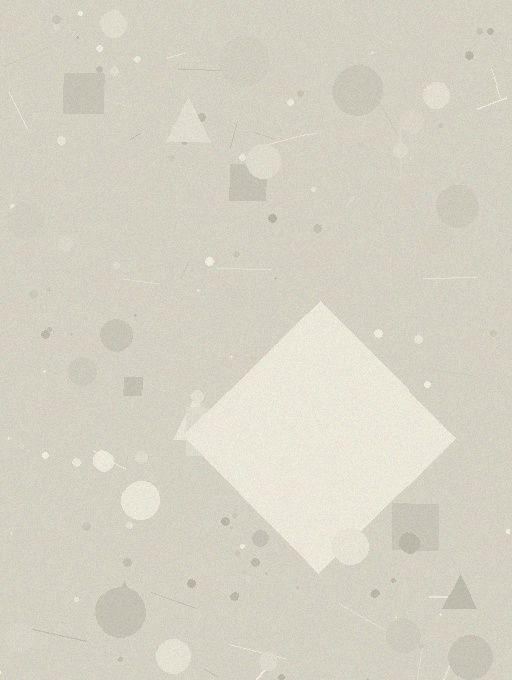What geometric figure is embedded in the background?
A diamond is embedded in the background.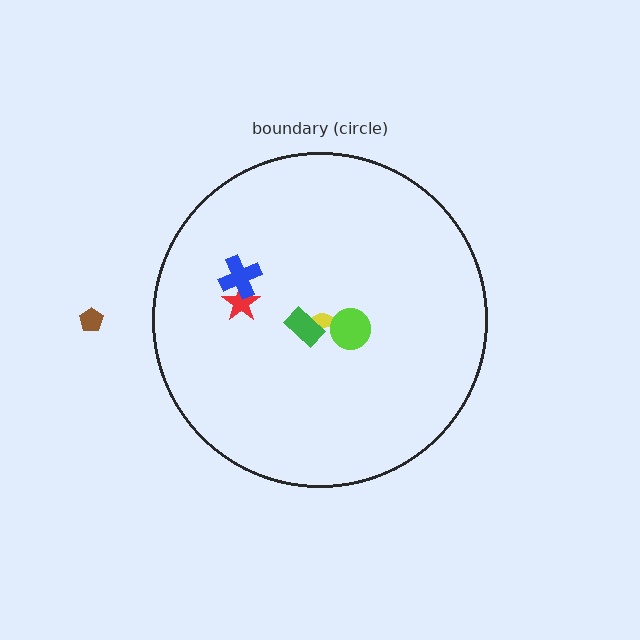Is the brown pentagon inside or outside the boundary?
Outside.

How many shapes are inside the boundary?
5 inside, 1 outside.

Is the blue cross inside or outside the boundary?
Inside.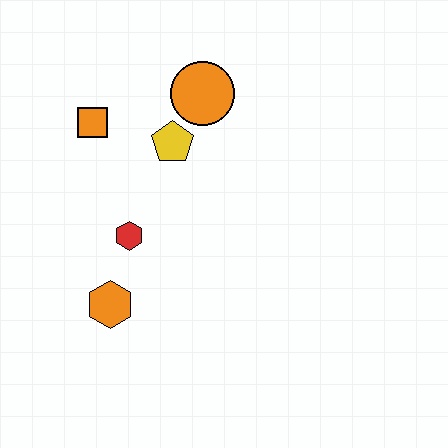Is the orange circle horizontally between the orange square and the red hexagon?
No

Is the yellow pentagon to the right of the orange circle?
No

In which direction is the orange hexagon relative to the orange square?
The orange hexagon is below the orange square.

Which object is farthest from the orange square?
The orange hexagon is farthest from the orange square.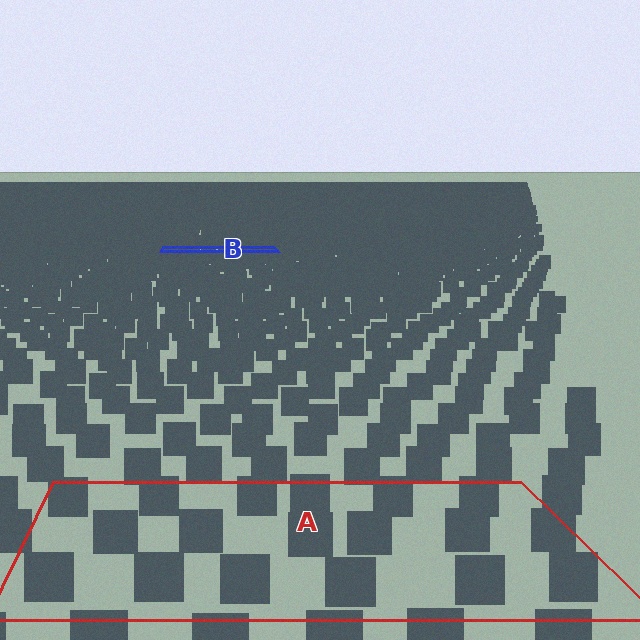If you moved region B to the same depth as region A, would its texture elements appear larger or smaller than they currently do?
They would appear larger. At a closer depth, the same texture elements are projected at a bigger on-screen size.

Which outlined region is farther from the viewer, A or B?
Region B is farther from the viewer — the texture elements inside it appear smaller and more densely packed.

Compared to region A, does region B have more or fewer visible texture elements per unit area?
Region B has more texture elements per unit area — they are packed more densely because it is farther away.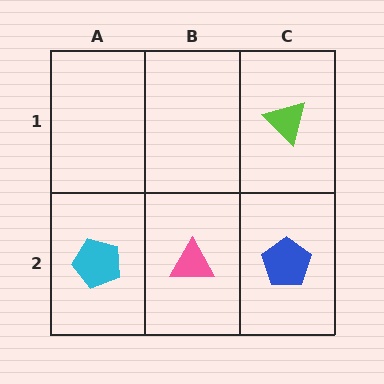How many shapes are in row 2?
3 shapes.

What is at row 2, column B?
A pink triangle.